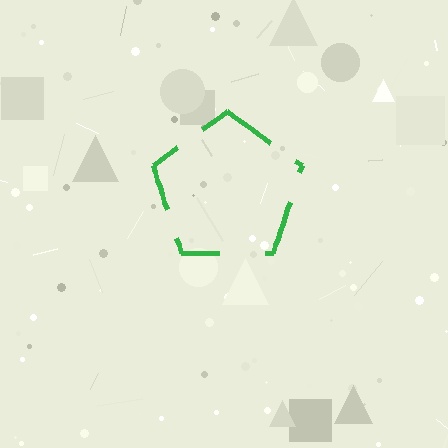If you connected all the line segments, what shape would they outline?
They would outline a pentagon.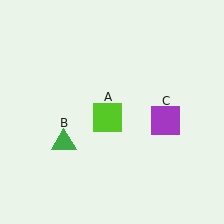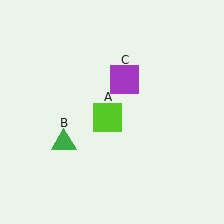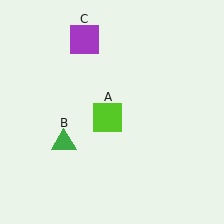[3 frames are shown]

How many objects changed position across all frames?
1 object changed position: purple square (object C).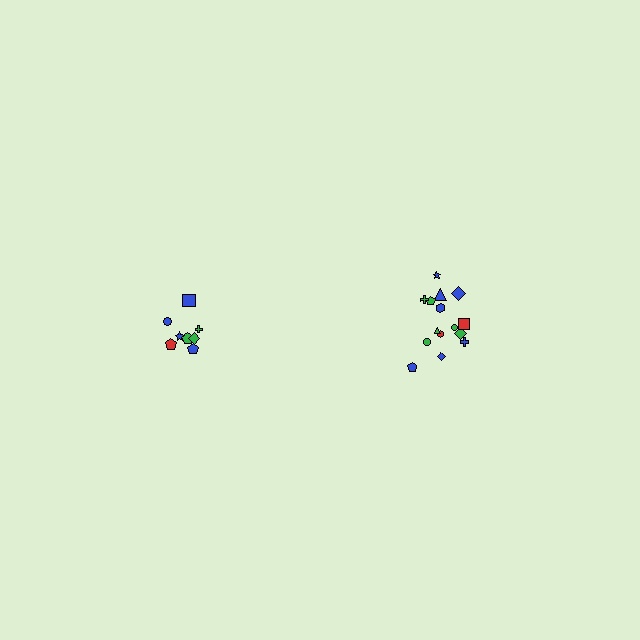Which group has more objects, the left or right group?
The right group.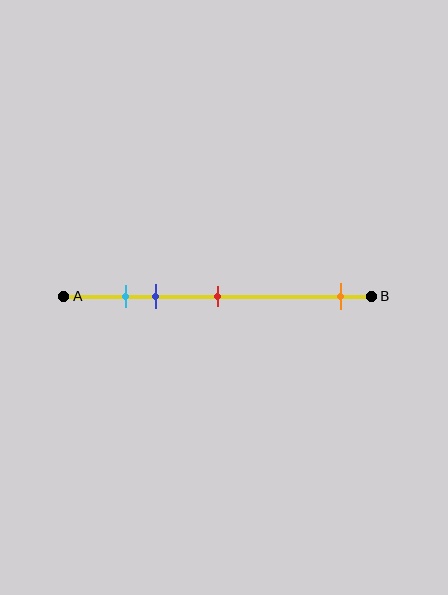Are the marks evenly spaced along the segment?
No, the marks are not evenly spaced.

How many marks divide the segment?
There are 4 marks dividing the segment.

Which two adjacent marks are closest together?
The cyan and blue marks are the closest adjacent pair.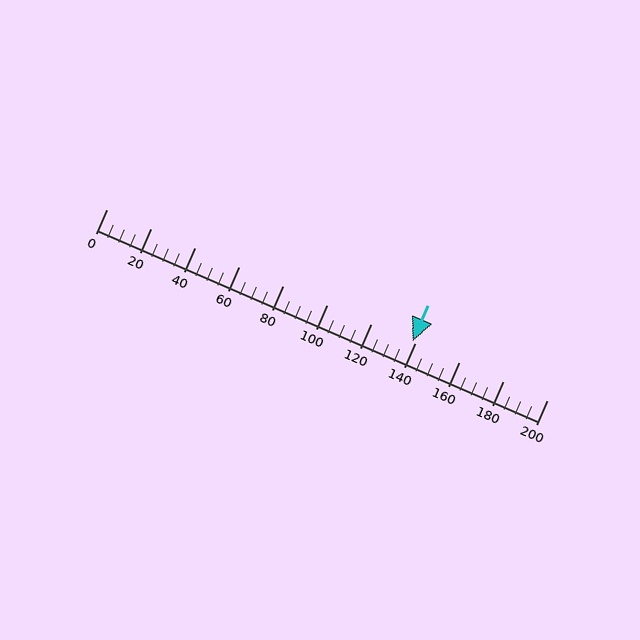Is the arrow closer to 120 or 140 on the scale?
The arrow is closer to 140.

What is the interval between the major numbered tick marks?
The major tick marks are spaced 20 units apart.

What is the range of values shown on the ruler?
The ruler shows values from 0 to 200.